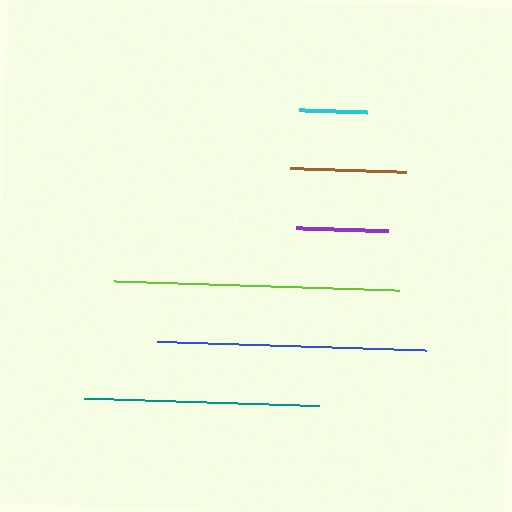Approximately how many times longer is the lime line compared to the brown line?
The lime line is approximately 2.5 times the length of the brown line.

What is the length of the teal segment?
The teal segment is approximately 235 pixels long.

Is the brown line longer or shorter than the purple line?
The brown line is longer than the purple line.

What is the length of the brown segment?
The brown segment is approximately 115 pixels long.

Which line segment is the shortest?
The cyan line is the shortest at approximately 68 pixels.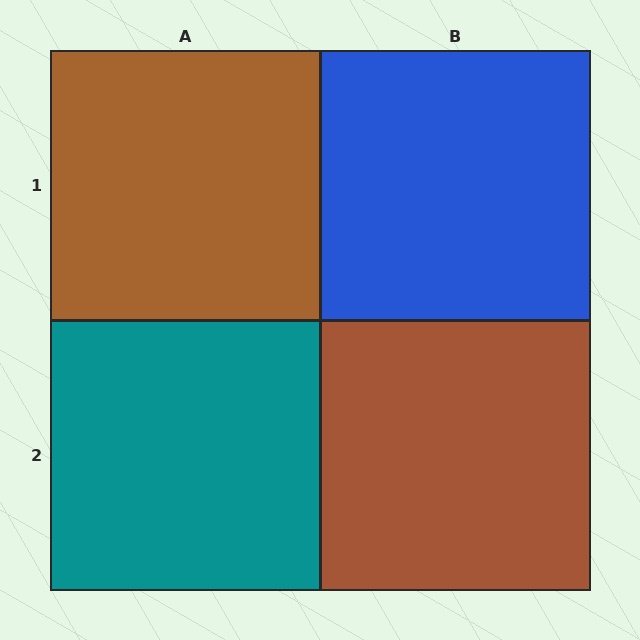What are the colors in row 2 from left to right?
Teal, brown.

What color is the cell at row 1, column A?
Brown.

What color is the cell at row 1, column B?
Blue.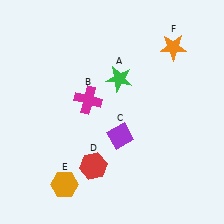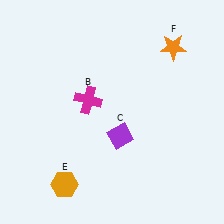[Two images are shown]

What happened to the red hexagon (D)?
The red hexagon (D) was removed in Image 2. It was in the bottom-left area of Image 1.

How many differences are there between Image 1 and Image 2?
There are 2 differences between the two images.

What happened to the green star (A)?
The green star (A) was removed in Image 2. It was in the top-right area of Image 1.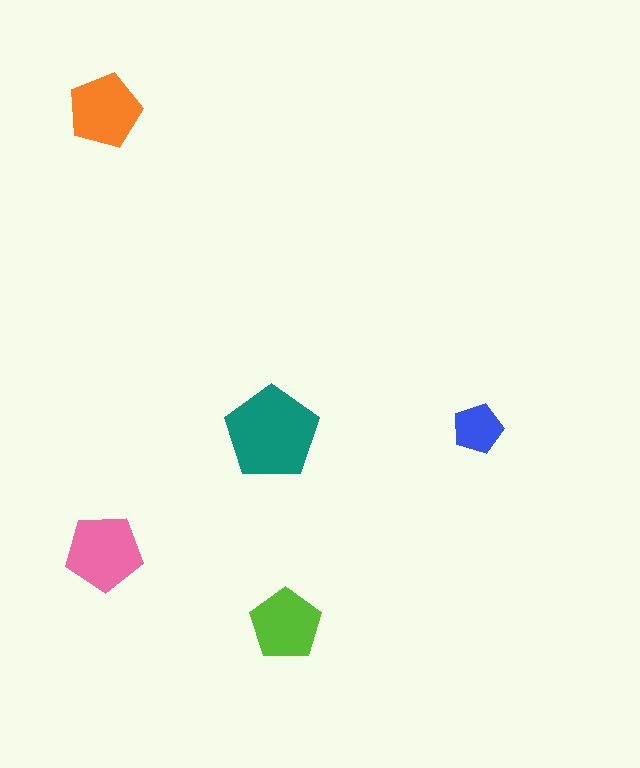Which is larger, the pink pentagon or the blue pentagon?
The pink one.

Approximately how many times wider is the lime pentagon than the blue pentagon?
About 1.5 times wider.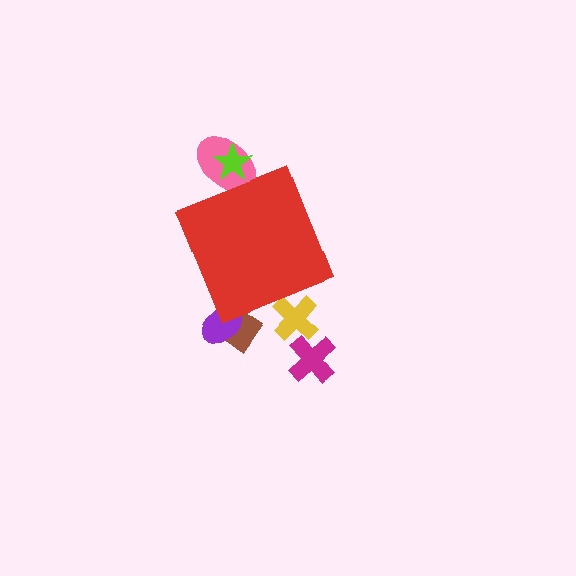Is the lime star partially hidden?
Yes, the lime star is partially hidden behind the red diamond.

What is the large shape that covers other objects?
A red diamond.